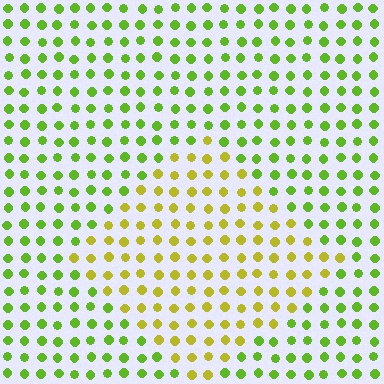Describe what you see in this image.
The image is filled with small lime elements in a uniform arrangement. A diamond-shaped region is visible where the elements are tinted to a slightly different hue, forming a subtle color boundary.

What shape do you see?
I see a diamond.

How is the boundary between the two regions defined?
The boundary is defined purely by a slight shift in hue (about 37 degrees). Spacing, size, and orientation are identical on both sides.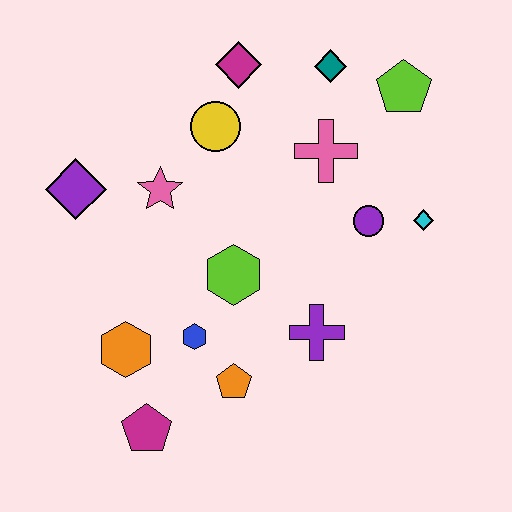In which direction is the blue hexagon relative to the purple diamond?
The blue hexagon is below the purple diamond.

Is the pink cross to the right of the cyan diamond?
No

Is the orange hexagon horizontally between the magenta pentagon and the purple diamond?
Yes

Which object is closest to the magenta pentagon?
The orange hexagon is closest to the magenta pentagon.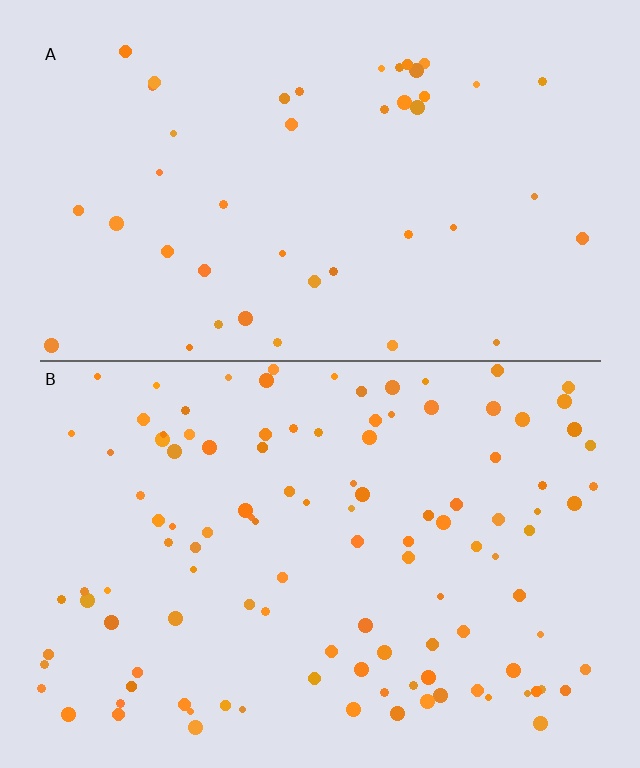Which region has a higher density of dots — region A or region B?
B (the bottom).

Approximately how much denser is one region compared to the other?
Approximately 2.5× — region B over region A.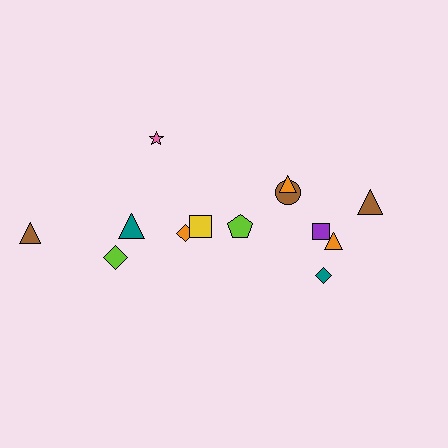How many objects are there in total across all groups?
There are 13 objects.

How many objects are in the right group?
There are 8 objects.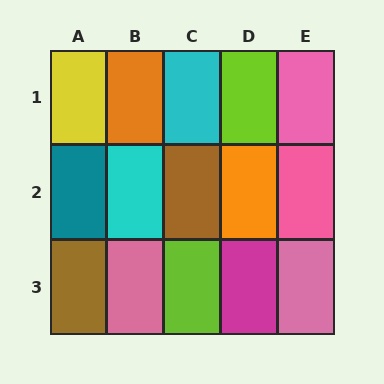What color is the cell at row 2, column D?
Orange.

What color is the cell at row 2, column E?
Pink.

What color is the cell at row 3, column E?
Pink.